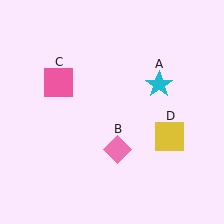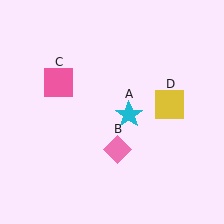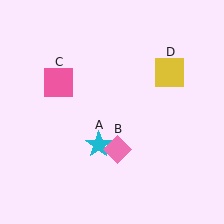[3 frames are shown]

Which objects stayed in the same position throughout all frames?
Pink diamond (object B) and pink square (object C) remained stationary.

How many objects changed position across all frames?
2 objects changed position: cyan star (object A), yellow square (object D).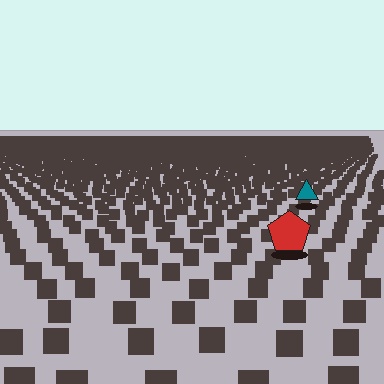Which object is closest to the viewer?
The red pentagon is closest. The texture marks near it are larger and more spread out.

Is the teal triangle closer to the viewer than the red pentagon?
No. The red pentagon is closer — you can tell from the texture gradient: the ground texture is coarser near it.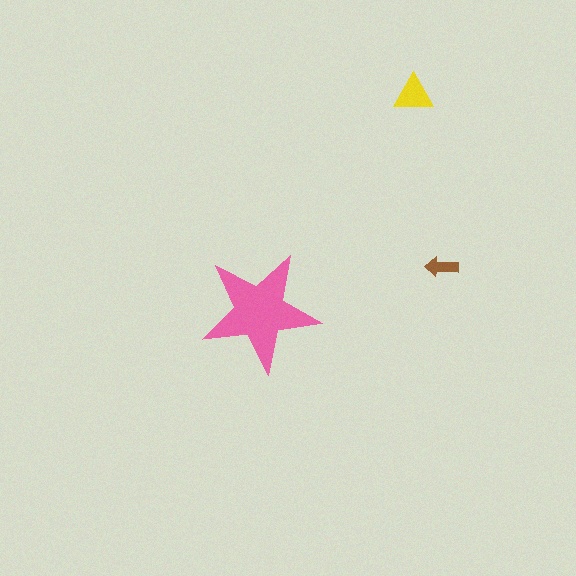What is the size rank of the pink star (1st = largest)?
1st.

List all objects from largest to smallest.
The pink star, the yellow triangle, the brown arrow.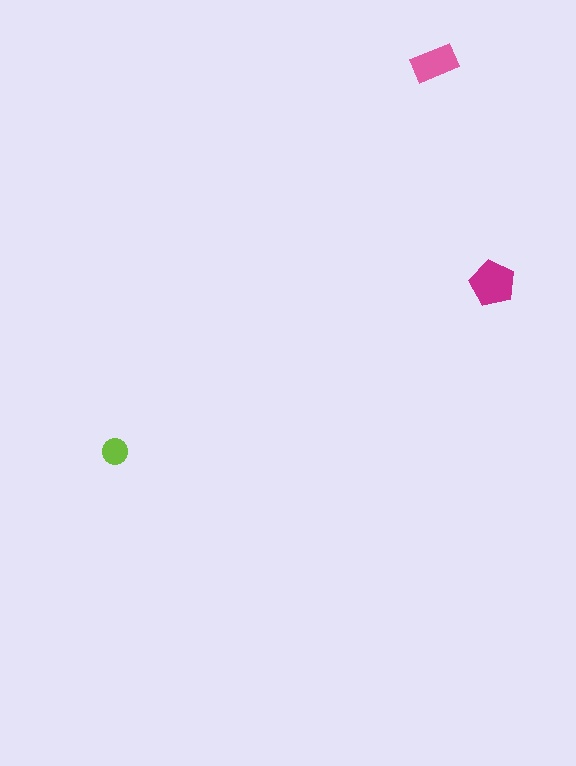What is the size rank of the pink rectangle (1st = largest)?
2nd.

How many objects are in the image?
There are 3 objects in the image.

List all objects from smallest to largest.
The lime circle, the pink rectangle, the magenta pentagon.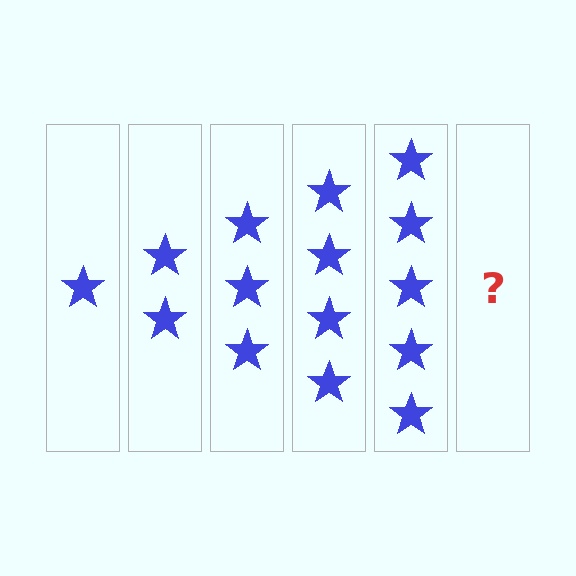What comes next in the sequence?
The next element should be 6 stars.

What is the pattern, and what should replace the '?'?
The pattern is that each step adds one more star. The '?' should be 6 stars.